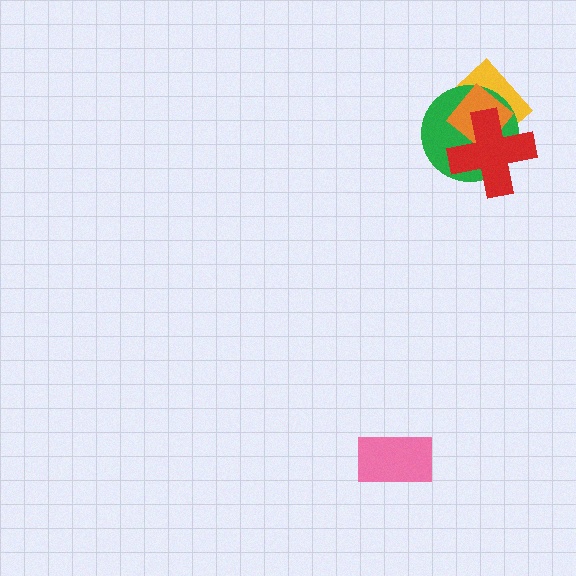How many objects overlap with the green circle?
3 objects overlap with the green circle.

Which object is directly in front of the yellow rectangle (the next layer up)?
The green circle is directly in front of the yellow rectangle.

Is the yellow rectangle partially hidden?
Yes, it is partially covered by another shape.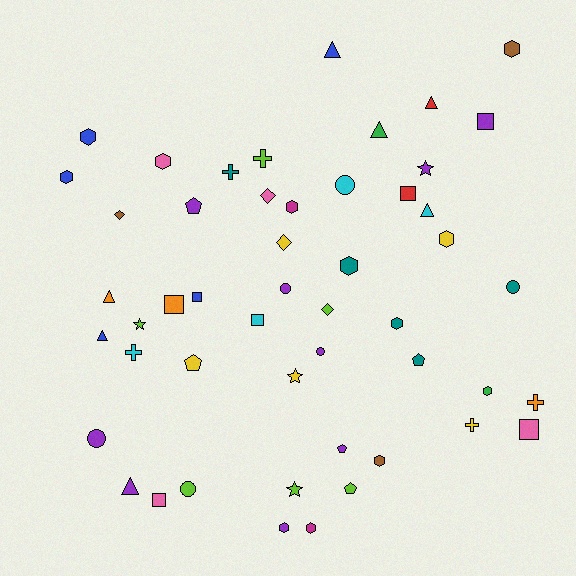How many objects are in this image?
There are 50 objects.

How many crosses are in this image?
There are 5 crosses.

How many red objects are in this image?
There are 2 red objects.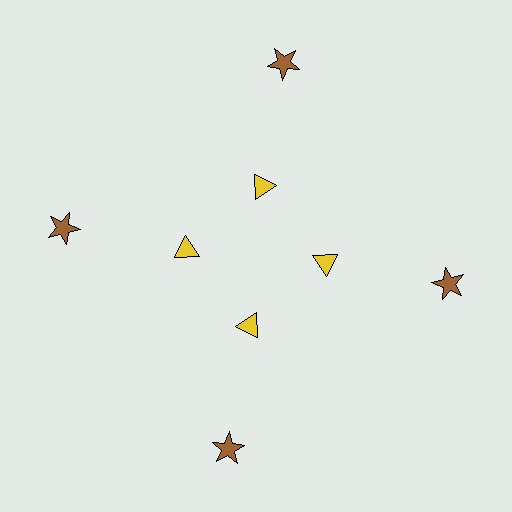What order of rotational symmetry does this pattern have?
This pattern has 4-fold rotational symmetry.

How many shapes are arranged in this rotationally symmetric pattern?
There are 8 shapes, arranged in 4 groups of 2.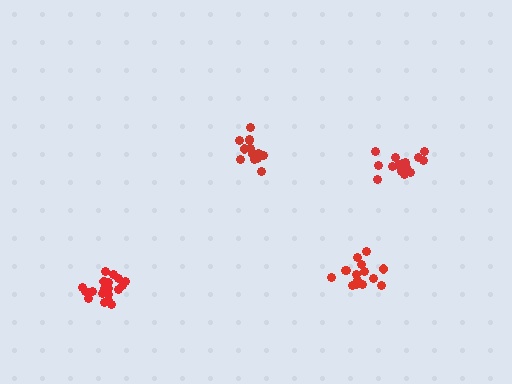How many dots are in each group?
Group 1: 20 dots, Group 2: 15 dots, Group 3: 15 dots, Group 4: 15 dots (65 total).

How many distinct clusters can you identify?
There are 4 distinct clusters.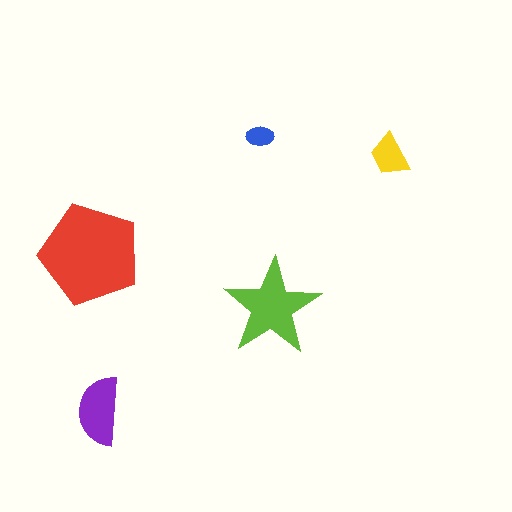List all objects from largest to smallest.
The red pentagon, the lime star, the purple semicircle, the yellow trapezoid, the blue ellipse.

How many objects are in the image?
There are 5 objects in the image.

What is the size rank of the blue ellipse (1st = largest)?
5th.